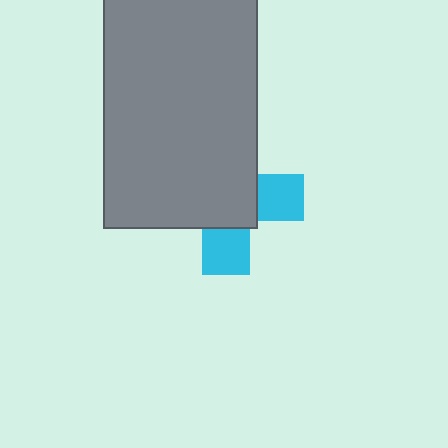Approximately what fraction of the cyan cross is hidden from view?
Roughly 65% of the cyan cross is hidden behind the gray rectangle.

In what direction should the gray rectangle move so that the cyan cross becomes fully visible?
The gray rectangle should move toward the upper-left. That is the shortest direction to clear the overlap and leave the cyan cross fully visible.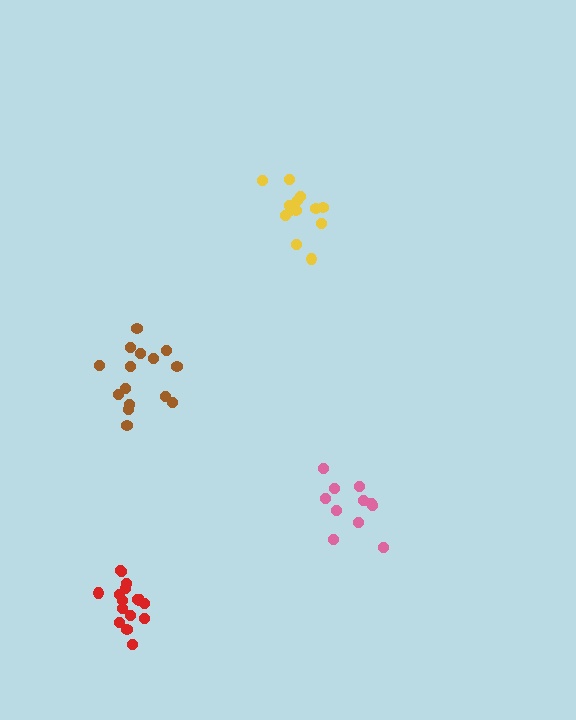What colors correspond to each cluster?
The clusters are colored: pink, red, brown, yellow.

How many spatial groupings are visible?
There are 4 spatial groupings.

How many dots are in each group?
Group 1: 11 dots, Group 2: 16 dots, Group 3: 15 dots, Group 4: 13 dots (55 total).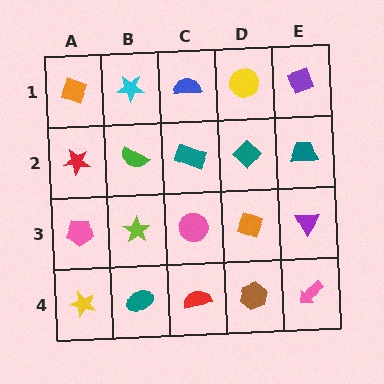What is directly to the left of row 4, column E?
A brown hexagon.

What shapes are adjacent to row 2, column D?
A yellow circle (row 1, column D), an orange diamond (row 3, column D), a teal rectangle (row 2, column C), a teal trapezoid (row 2, column E).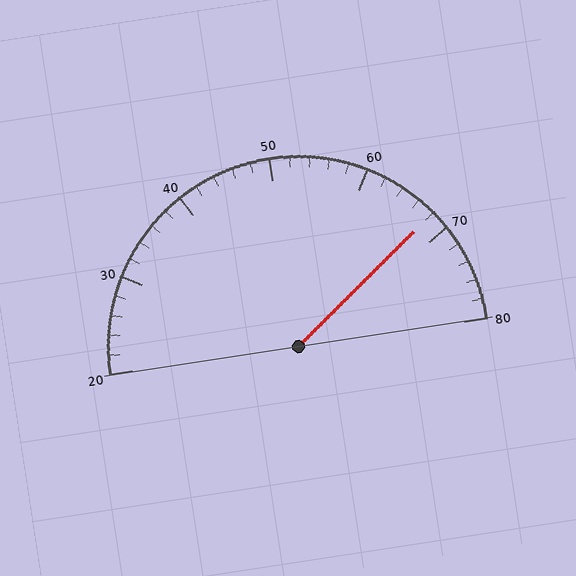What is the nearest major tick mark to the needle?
The nearest major tick mark is 70.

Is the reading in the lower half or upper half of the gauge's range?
The reading is in the upper half of the range (20 to 80).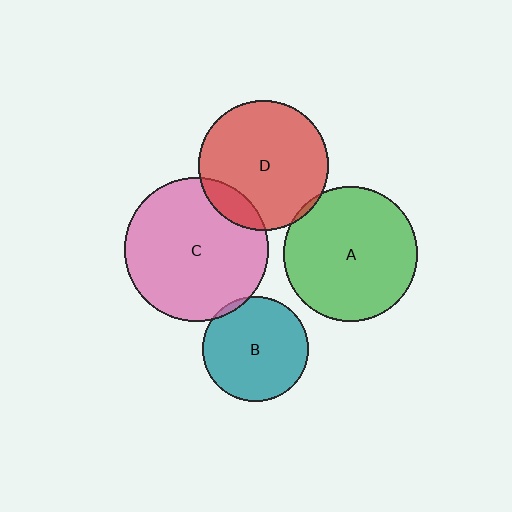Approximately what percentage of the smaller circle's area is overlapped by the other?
Approximately 5%.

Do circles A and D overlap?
Yes.